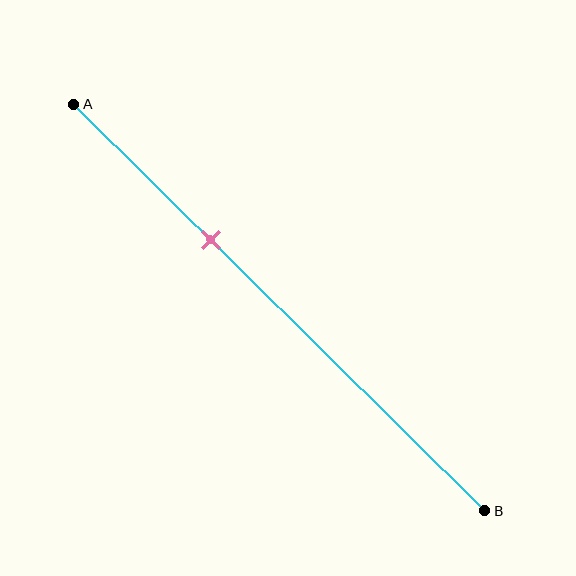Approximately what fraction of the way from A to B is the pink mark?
The pink mark is approximately 35% of the way from A to B.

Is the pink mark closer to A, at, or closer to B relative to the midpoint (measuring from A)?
The pink mark is closer to point A than the midpoint of segment AB.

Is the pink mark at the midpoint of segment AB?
No, the mark is at about 35% from A, not at the 50% midpoint.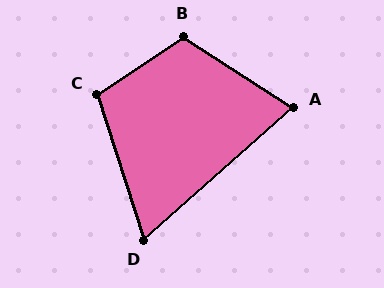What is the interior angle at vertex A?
Approximately 74 degrees (acute).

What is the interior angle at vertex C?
Approximately 106 degrees (obtuse).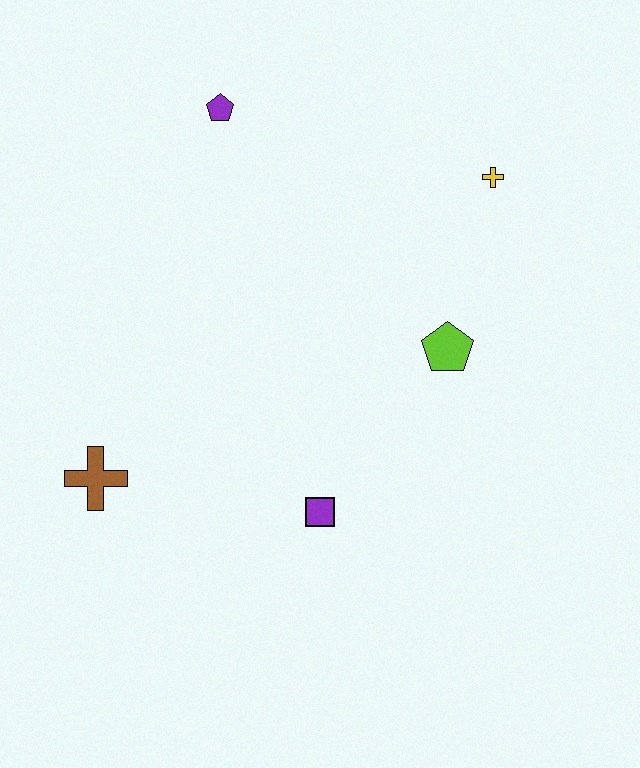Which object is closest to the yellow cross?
The lime pentagon is closest to the yellow cross.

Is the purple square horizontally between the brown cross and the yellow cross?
Yes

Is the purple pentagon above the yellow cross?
Yes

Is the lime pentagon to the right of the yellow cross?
No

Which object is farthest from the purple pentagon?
The purple square is farthest from the purple pentagon.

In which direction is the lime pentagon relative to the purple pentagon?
The lime pentagon is below the purple pentagon.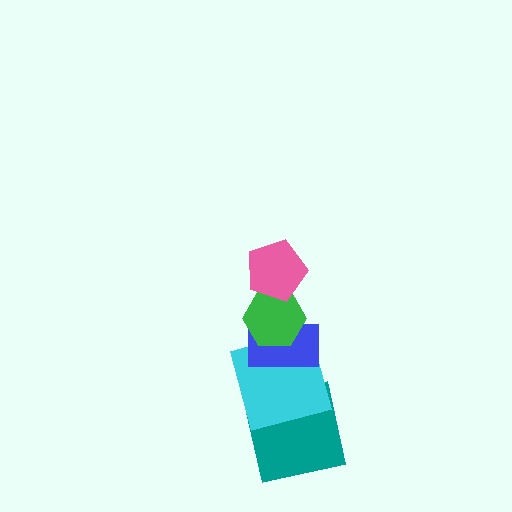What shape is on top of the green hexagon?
The pink pentagon is on top of the green hexagon.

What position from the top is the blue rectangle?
The blue rectangle is 3rd from the top.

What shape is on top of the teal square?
The cyan square is on top of the teal square.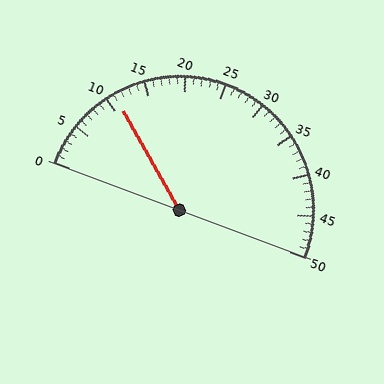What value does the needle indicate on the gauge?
The needle indicates approximately 11.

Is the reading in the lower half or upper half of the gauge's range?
The reading is in the lower half of the range (0 to 50).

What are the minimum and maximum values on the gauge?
The gauge ranges from 0 to 50.